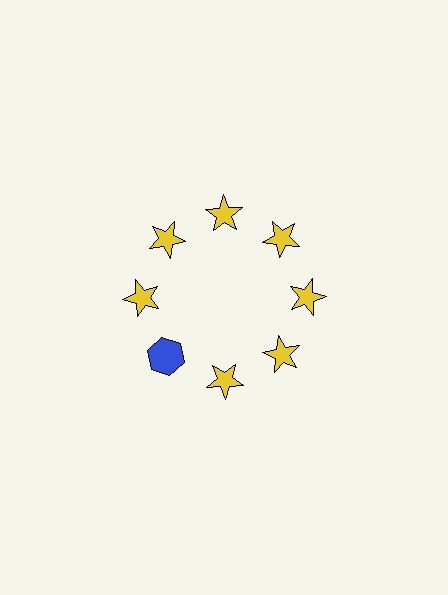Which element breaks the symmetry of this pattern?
The blue hexagon at roughly the 8 o'clock position breaks the symmetry. All other shapes are yellow stars.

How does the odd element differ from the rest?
It differs in both color (blue instead of yellow) and shape (hexagon instead of star).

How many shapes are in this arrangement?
There are 8 shapes arranged in a ring pattern.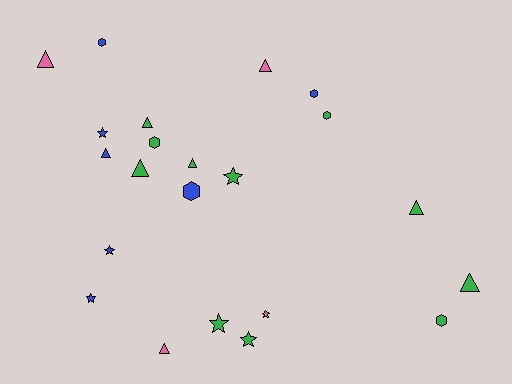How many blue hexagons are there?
There are 3 blue hexagons.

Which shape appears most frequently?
Triangle, with 9 objects.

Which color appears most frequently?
Green, with 11 objects.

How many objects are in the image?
There are 22 objects.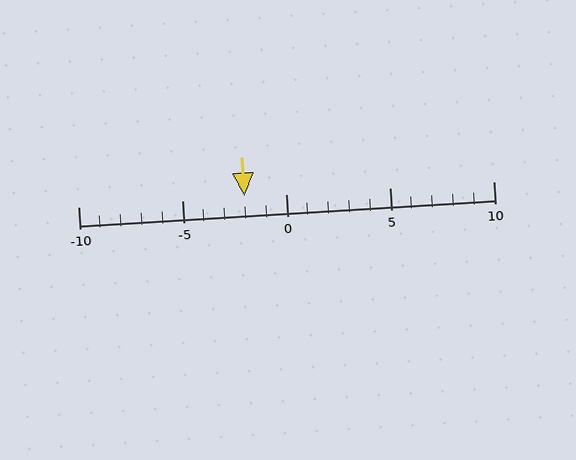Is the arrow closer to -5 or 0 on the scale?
The arrow is closer to 0.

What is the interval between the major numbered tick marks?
The major tick marks are spaced 5 units apart.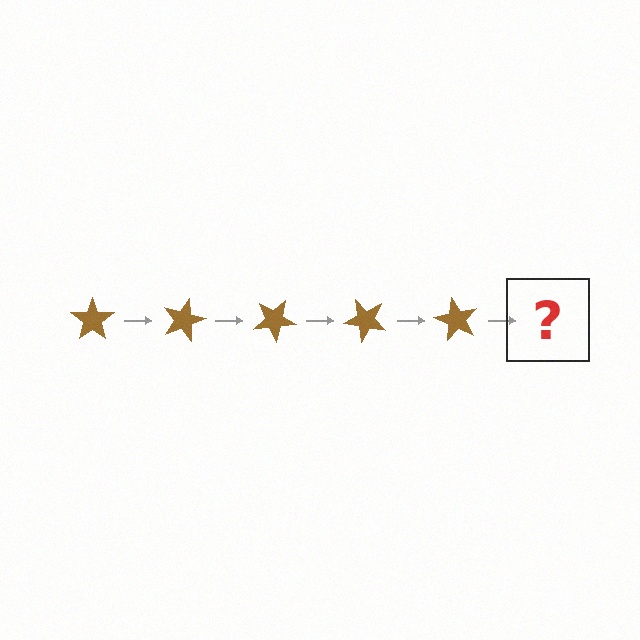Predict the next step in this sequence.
The next step is a brown star rotated 75 degrees.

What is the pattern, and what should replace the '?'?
The pattern is that the star rotates 15 degrees each step. The '?' should be a brown star rotated 75 degrees.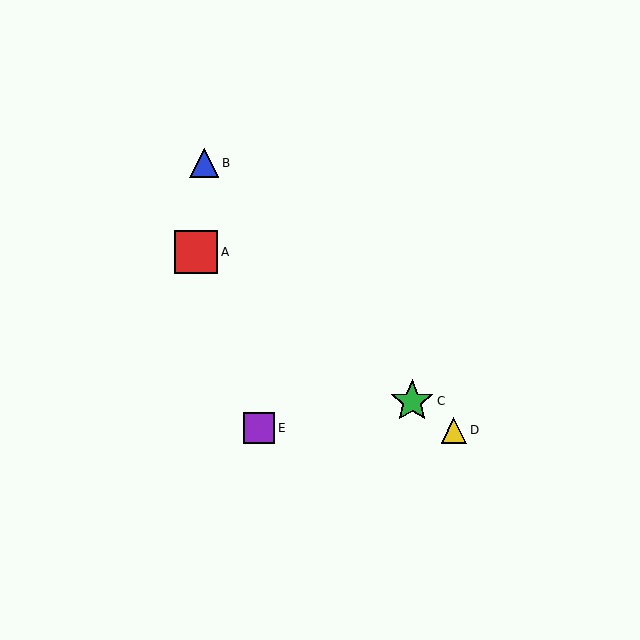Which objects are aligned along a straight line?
Objects A, C, D are aligned along a straight line.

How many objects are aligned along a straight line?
3 objects (A, C, D) are aligned along a straight line.